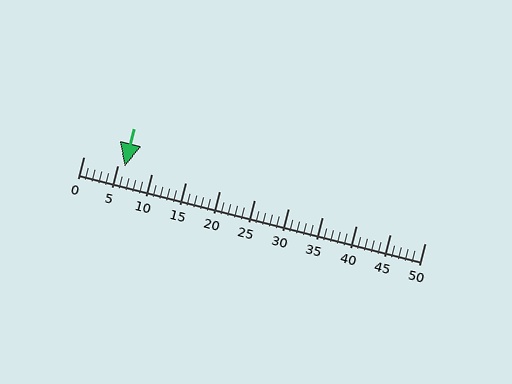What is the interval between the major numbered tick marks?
The major tick marks are spaced 5 units apart.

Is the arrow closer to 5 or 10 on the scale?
The arrow is closer to 5.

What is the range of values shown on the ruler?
The ruler shows values from 0 to 50.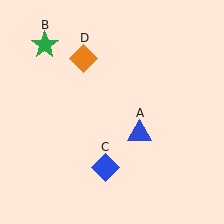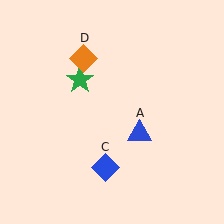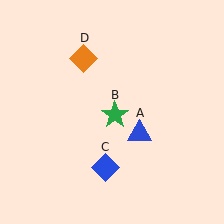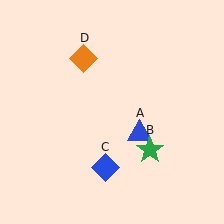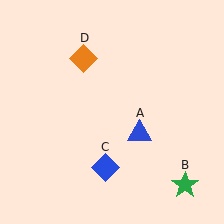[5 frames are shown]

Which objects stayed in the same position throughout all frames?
Blue triangle (object A) and blue diamond (object C) and orange diamond (object D) remained stationary.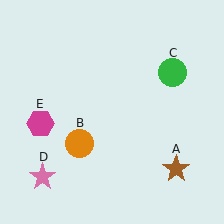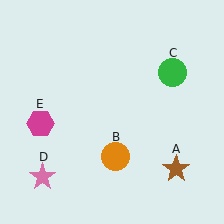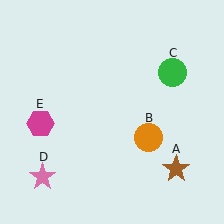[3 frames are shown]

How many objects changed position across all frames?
1 object changed position: orange circle (object B).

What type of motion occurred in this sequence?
The orange circle (object B) rotated counterclockwise around the center of the scene.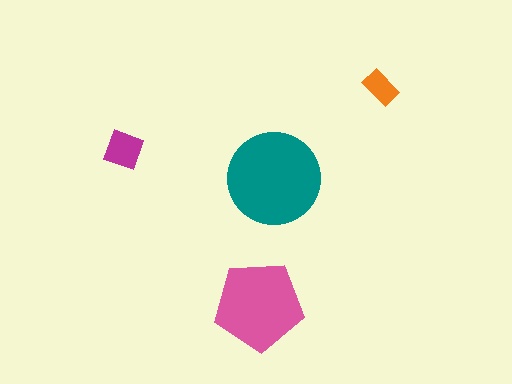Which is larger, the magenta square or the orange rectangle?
The magenta square.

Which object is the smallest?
The orange rectangle.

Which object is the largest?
The teal circle.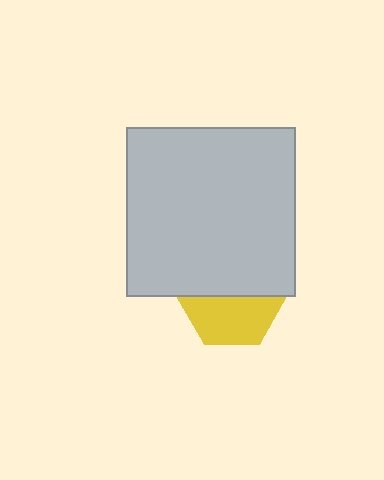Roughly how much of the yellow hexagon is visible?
About half of it is visible (roughly 49%).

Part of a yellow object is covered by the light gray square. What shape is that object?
It is a hexagon.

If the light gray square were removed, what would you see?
You would see the complete yellow hexagon.